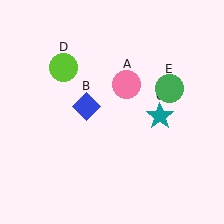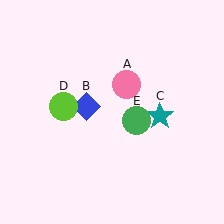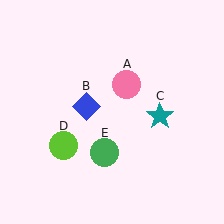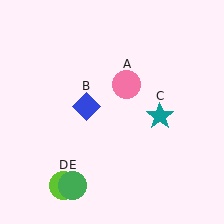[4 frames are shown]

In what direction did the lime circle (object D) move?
The lime circle (object D) moved down.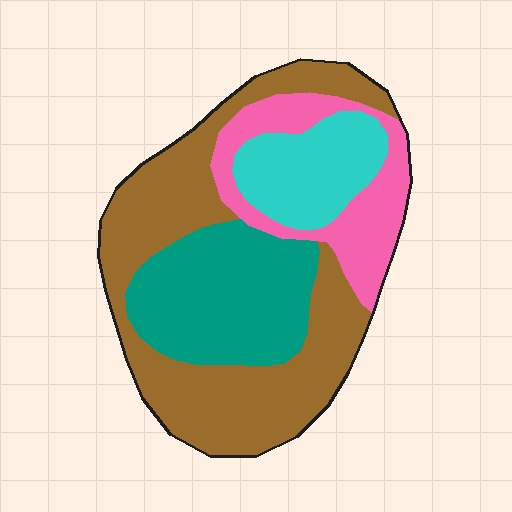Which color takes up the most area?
Brown, at roughly 45%.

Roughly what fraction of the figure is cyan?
Cyan takes up about one eighth (1/8) of the figure.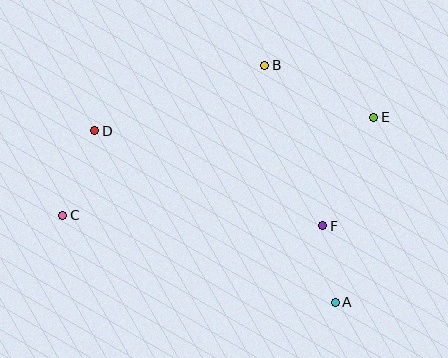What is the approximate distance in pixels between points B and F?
The distance between B and F is approximately 171 pixels.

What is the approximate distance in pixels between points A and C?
The distance between A and C is approximately 286 pixels.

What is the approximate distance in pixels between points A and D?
The distance between A and D is approximately 295 pixels.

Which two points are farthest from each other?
Points C and E are farthest from each other.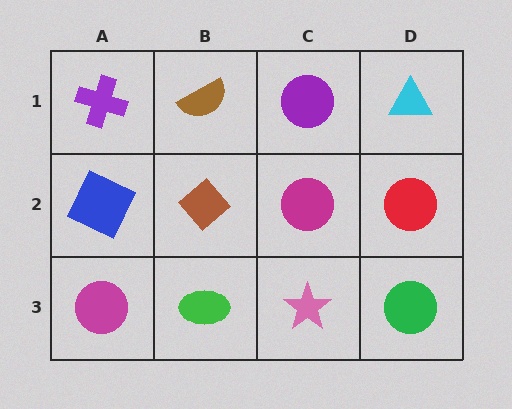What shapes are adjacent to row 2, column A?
A purple cross (row 1, column A), a magenta circle (row 3, column A), a brown diamond (row 2, column B).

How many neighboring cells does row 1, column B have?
3.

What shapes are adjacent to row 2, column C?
A purple circle (row 1, column C), a pink star (row 3, column C), a brown diamond (row 2, column B), a red circle (row 2, column D).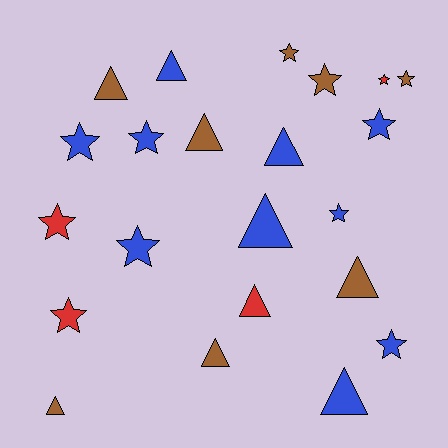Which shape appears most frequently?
Star, with 12 objects.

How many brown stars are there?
There are 3 brown stars.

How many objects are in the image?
There are 22 objects.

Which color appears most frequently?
Blue, with 10 objects.